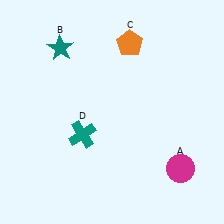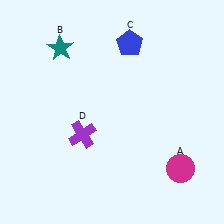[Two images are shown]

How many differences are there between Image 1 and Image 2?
There are 2 differences between the two images.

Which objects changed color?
C changed from orange to blue. D changed from teal to purple.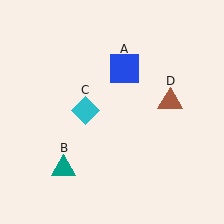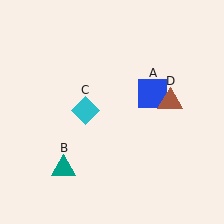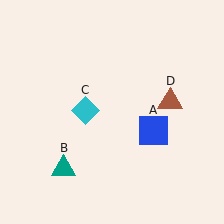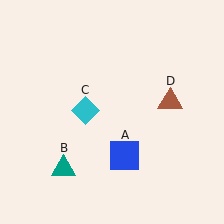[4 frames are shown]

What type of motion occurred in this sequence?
The blue square (object A) rotated clockwise around the center of the scene.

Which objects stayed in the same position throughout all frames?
Teal triangle (object B) and cyan diamond (object C) and brown triangle (object D) remained stationary.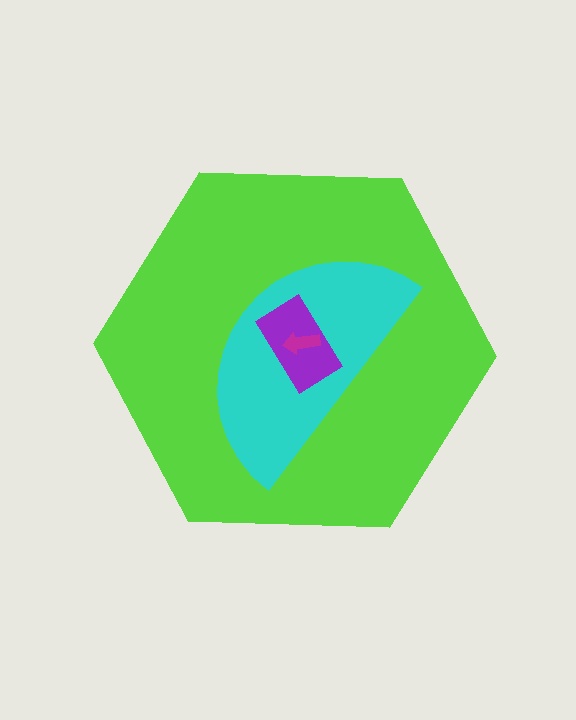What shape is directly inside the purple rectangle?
The magenta arrow.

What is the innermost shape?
The magenta arrow.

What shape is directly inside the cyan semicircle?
The purple rectangle.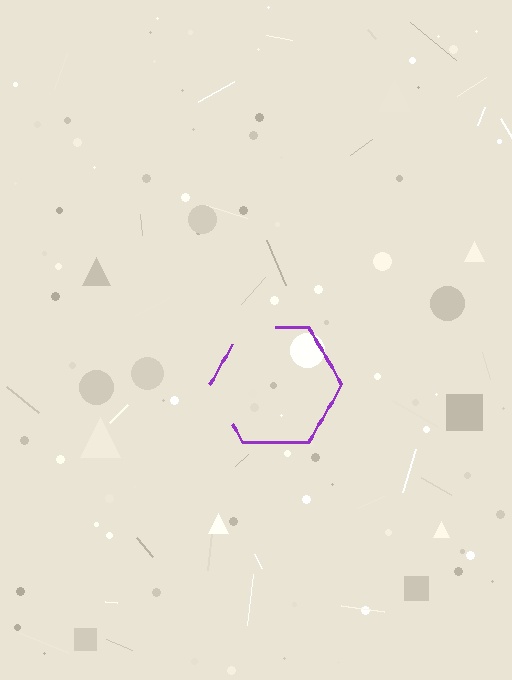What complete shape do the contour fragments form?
The contour fragments form a hexagon.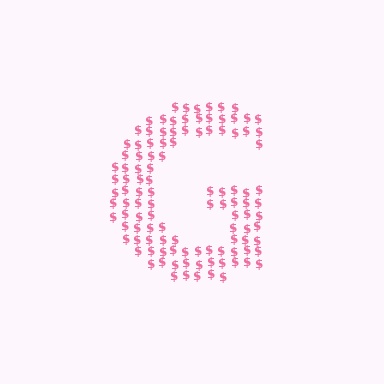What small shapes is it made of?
It is made of small dollar signs.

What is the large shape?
The large shape is the letter G.